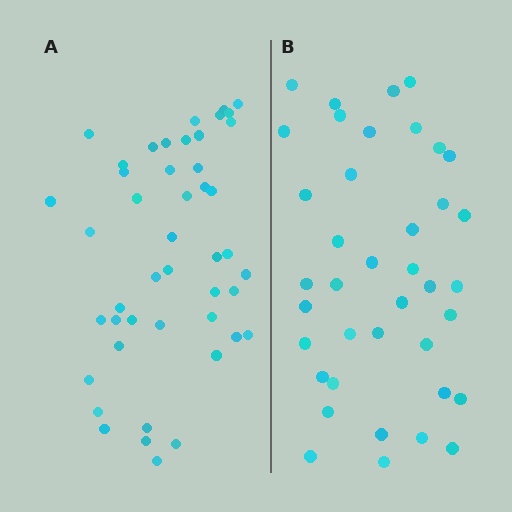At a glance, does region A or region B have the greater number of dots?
Region A (the left region) has more dots.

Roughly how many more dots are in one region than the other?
Region A has roughly 8 or so more dots than region B.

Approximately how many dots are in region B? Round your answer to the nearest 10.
About 40 dots. (The exact count is 39, which rounds to 40.)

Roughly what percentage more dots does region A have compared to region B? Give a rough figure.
About 20% more.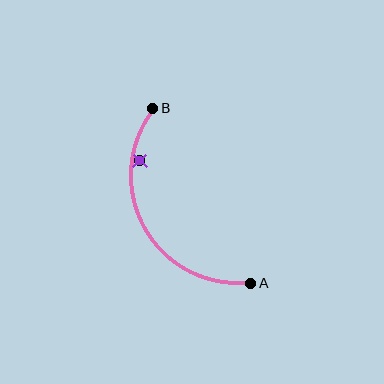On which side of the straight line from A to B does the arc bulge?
The arc bulges to the left of the straight line connecting A and B.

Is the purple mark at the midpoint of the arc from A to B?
No — the purple mark does not lie on the arc at all. It sits slightly inside the curve.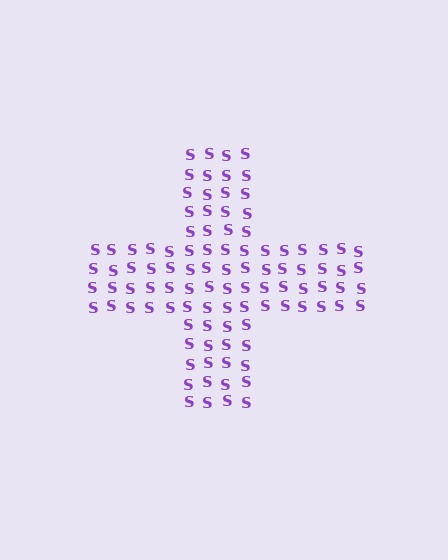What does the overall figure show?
The overall figure shows a cross.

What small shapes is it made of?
It is made of small letter S's.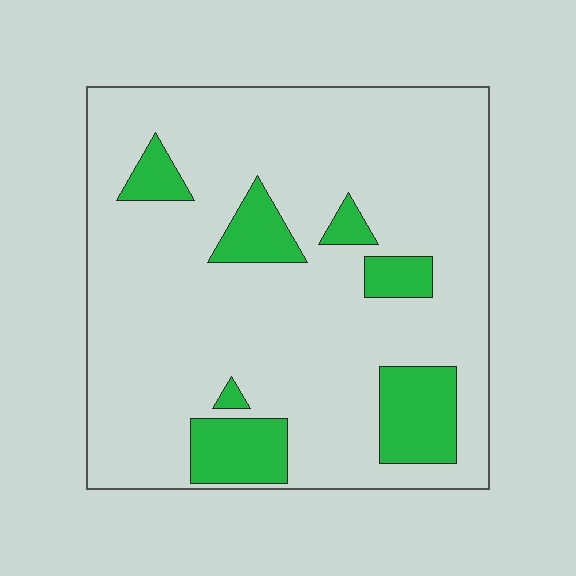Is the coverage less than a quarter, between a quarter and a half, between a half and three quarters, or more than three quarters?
Less than a quarter.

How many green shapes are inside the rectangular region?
7.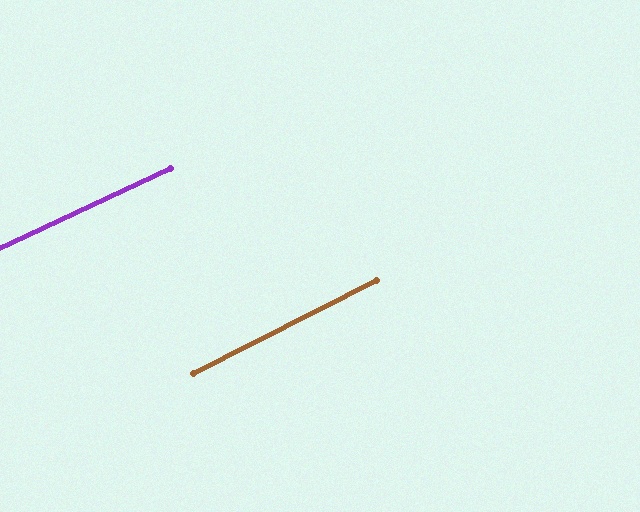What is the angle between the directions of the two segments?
Approximately 2 degrees.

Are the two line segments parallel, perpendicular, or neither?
Parallel — their directions differ by only 1.8°.